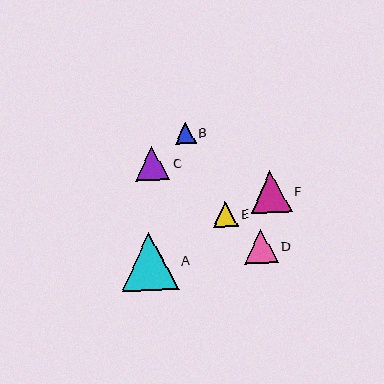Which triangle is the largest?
Triangle A is the largest with a size of approximately 57 pixels.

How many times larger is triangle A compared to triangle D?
Triangle A is approximately 1.7 times the size of triangle D.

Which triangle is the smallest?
Triangle B is the smallest with a size of approximately 21 pixels.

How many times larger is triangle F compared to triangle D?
Triangle F is approximately 1.2 times the size of triangle D.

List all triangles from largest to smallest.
From largest to smallest: A, F, C, D, E, B.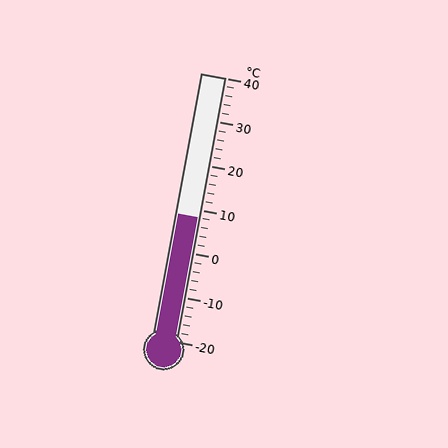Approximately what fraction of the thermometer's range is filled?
The thermometer is filled to approximately 45% of its range.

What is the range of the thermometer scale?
The thermometer scale ranges from -20°C to 40°C.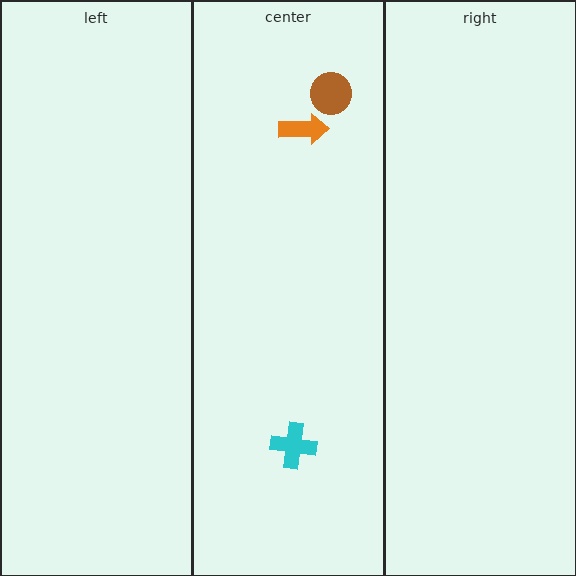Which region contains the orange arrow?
The center region.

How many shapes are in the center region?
3.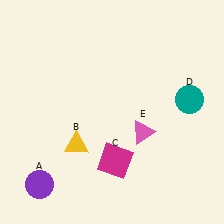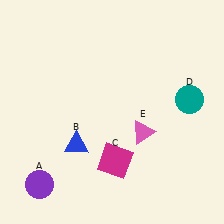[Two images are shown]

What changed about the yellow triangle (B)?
In Image 1, B is yellow. In Image 2, it changed to blue.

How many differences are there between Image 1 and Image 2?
There is 1 difference between the two images.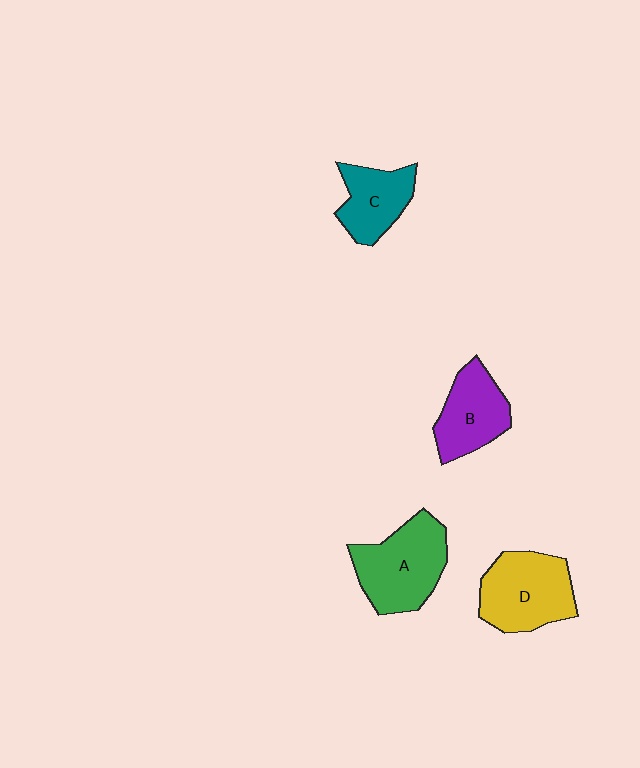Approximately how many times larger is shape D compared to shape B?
Approximately 1.3 times.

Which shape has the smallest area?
Shape C (teal).